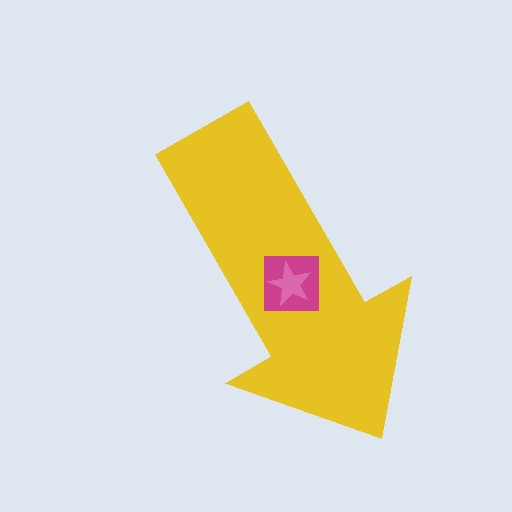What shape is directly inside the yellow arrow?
The magenta square.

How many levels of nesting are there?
3.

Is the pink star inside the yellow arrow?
Yes.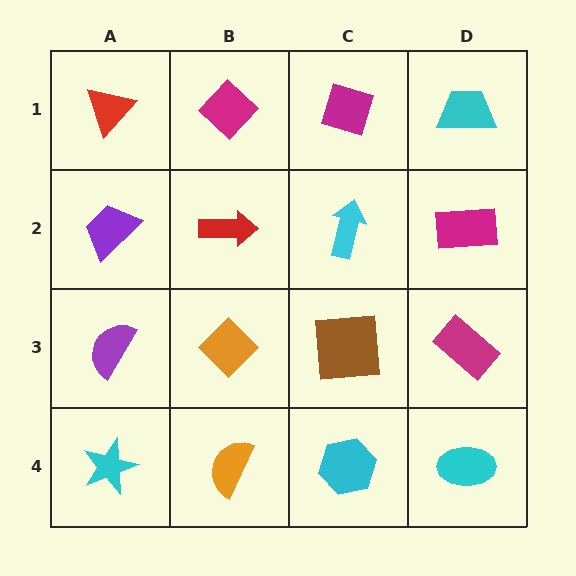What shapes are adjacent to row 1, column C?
A cyan arrow (row 2, column C), a magenta diamond (row 1, column B), a cyan trapezoid (row 1, column D).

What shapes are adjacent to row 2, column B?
A magenta diamond (row 1, column B), an orange diamond (row 3, column B), a purple trapezoid (row 2, column A), a cyan arrow (row 2, column C).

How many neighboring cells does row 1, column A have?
2.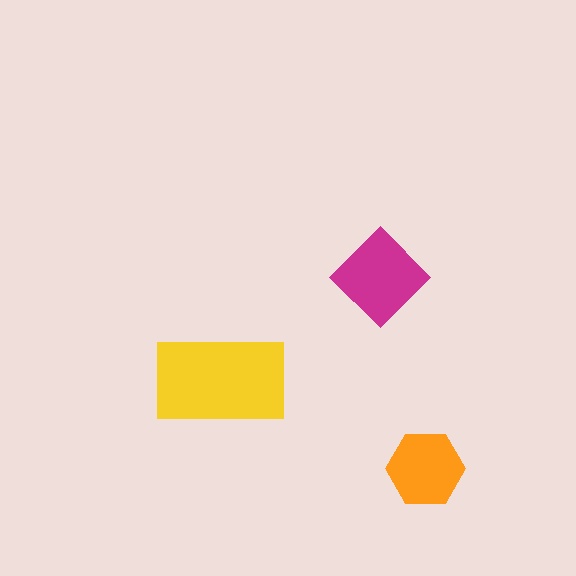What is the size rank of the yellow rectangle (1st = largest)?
1st.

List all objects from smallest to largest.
The orange hexagon, the magenta diamond, the yellow rectangle.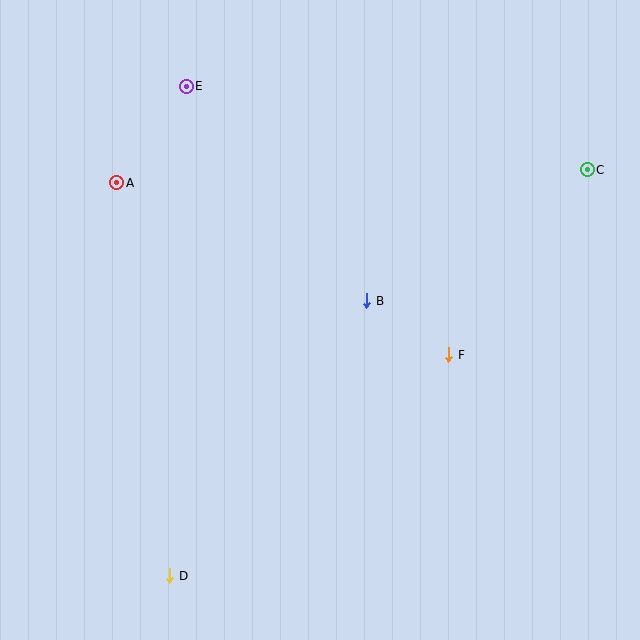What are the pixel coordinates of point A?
Point A is at (117, 183).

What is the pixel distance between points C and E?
The distance between C and E is 410 pixels.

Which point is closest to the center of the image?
Point B at (367, 301) is closest to the center.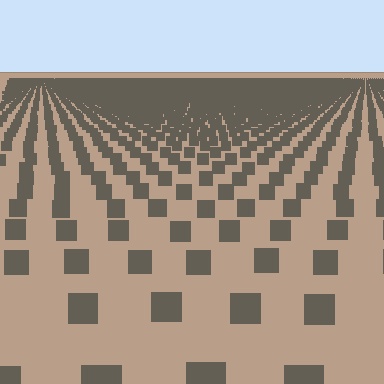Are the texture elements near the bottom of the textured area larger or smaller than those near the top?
Larger. Near the bottom, elements are closer to the viewer and appear at a bigger on-screen size.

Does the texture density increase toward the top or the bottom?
Density increases toward the top.